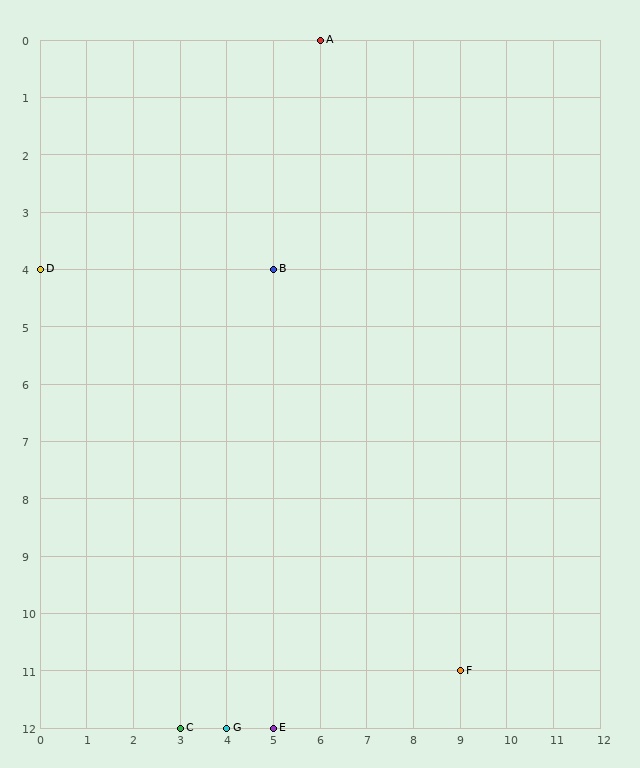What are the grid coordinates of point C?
Point C is at grid coordinates (3, 12).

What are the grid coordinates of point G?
Point G is at grid coordinates (4, 12).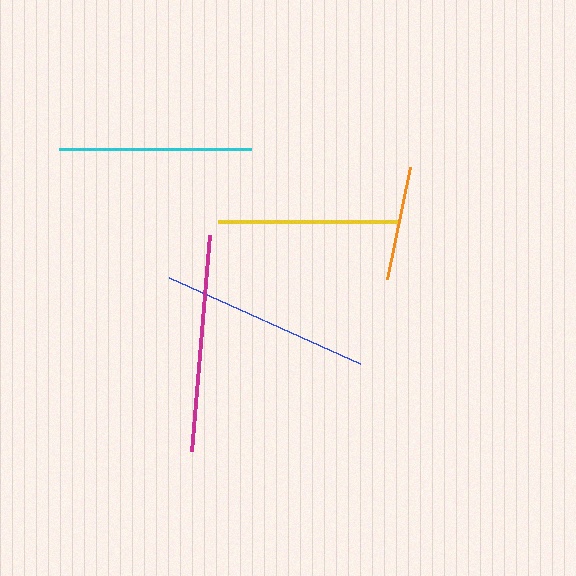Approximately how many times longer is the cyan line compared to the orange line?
The cyan line is approximately 1.7 times the length of the orange line.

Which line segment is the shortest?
The orange line is the shortest at approximately 114 pixels.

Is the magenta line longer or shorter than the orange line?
The magenta line is longer than the orange line.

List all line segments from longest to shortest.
From longest to shortest: magenta, blue, cyan, yellow, orange.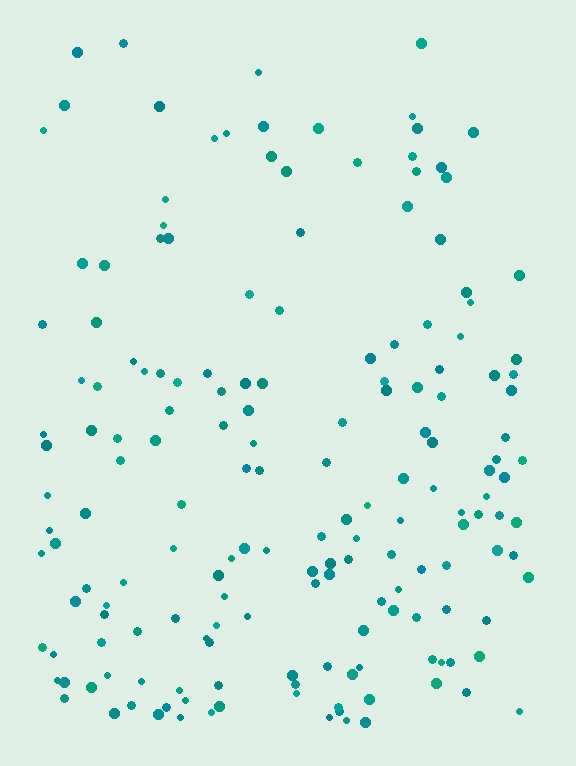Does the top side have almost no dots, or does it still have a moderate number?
Still a moderate number, just noticeably fewer than the bottom.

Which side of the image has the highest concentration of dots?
The bottom.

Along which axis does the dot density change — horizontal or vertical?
Vertical.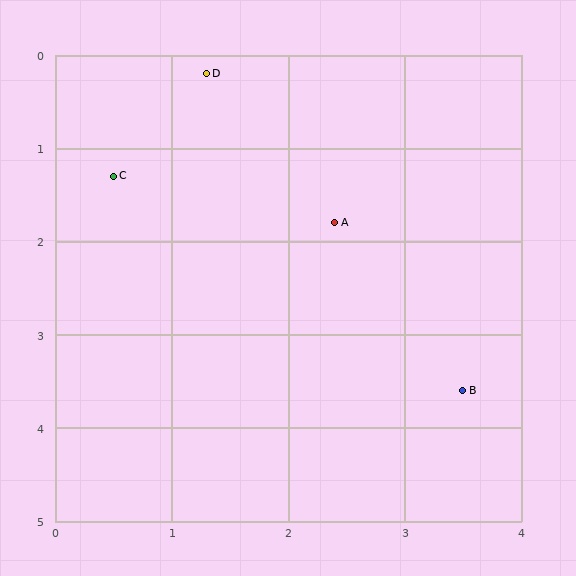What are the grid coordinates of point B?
Point B is at approximately (3.5, 3.6).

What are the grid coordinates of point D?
Point D is at approximately (1.3, 0.2).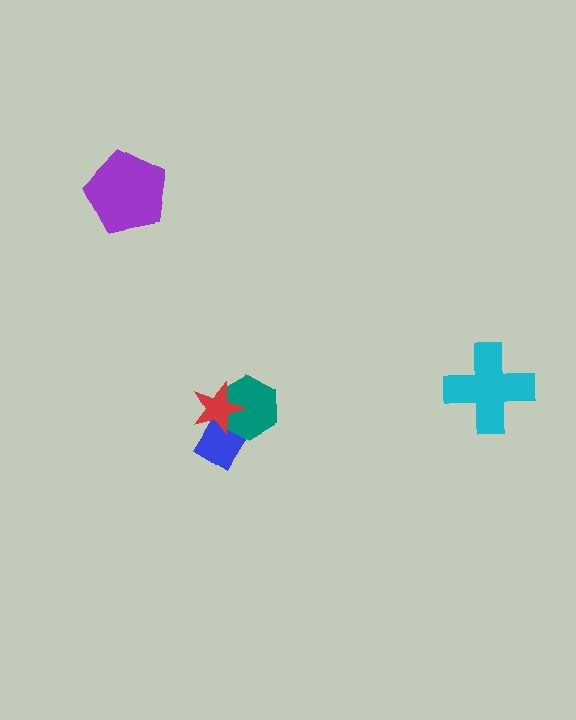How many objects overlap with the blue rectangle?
2 objects overlap with the blue rectangle.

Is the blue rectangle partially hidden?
Yes, it is partially covered by another shape.